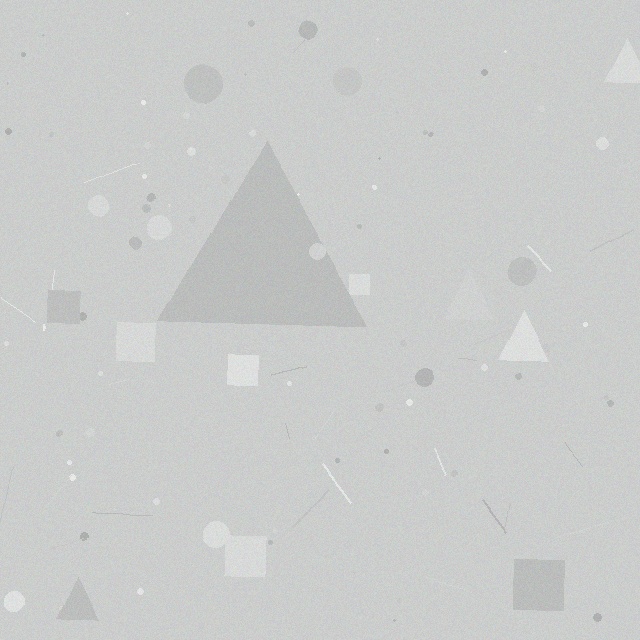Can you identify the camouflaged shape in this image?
The camouflaged shape is a triangle.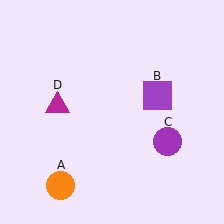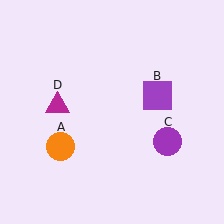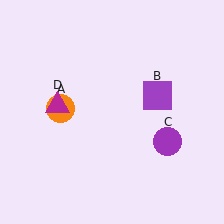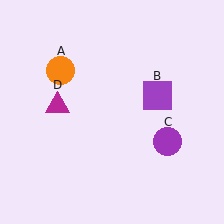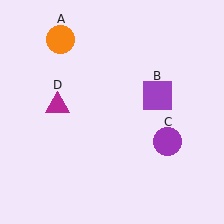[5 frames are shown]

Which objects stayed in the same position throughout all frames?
Purple square (object B) and purple circle (object C) and magenta triangle (object D) remained stationary.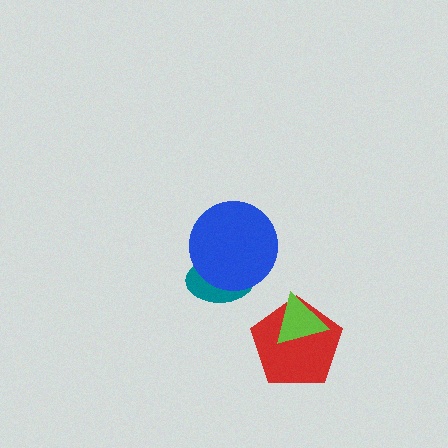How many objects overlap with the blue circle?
1 object overlaps with the blue circle.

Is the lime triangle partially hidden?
No, no other shape covers it.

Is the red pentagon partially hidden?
Yes, it is partially covered by another shape.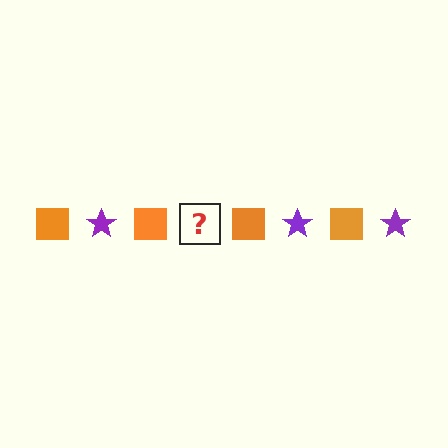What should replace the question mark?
The question mark should be replaced with a purple star.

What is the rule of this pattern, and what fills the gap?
The rule is that the pattern alternates between orange square and purple star. The gap should be filled with a purple star.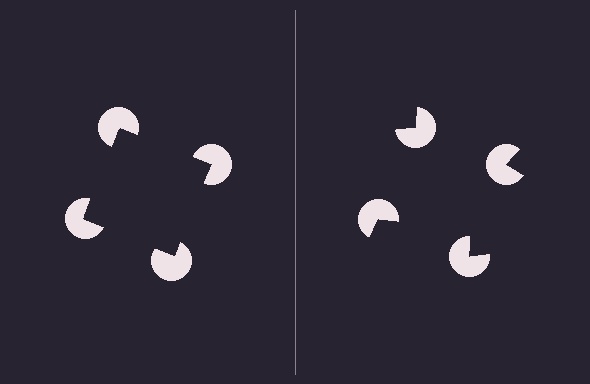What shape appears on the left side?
An illusory square.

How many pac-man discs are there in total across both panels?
8 — 4 on each side.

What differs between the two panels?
The pac-man discs are positioned identically on both sides; only the wedge orientations differ. On the left they align to a square; on the right they are misaligned.